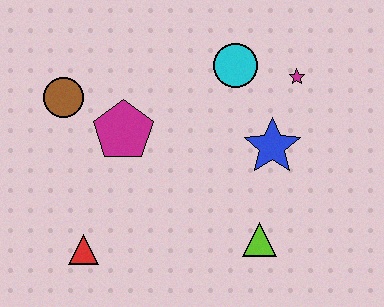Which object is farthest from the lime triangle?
The brown circle is farthest from the lime triangle.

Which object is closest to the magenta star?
The cyan circle is closest to the magenta star.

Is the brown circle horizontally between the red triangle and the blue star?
No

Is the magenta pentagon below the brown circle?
Yes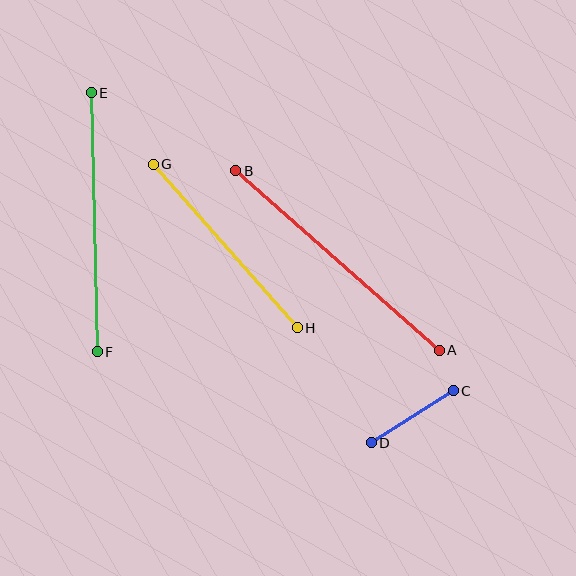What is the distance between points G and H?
The distance is approximately 218 pixels.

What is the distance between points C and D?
The distance is approximately 97 pixels.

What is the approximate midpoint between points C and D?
The midpoint is at approximately (412, 417) pixels.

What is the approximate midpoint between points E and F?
The midpoint is at approximately (94, 222) pixels.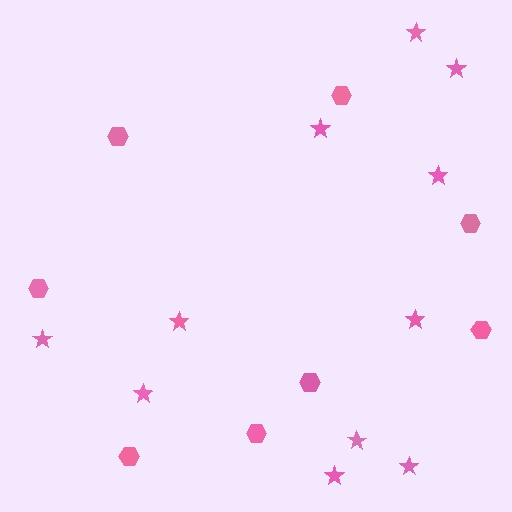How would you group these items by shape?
There are 2 groups: one group of stars (11) and one group of hexagons (8).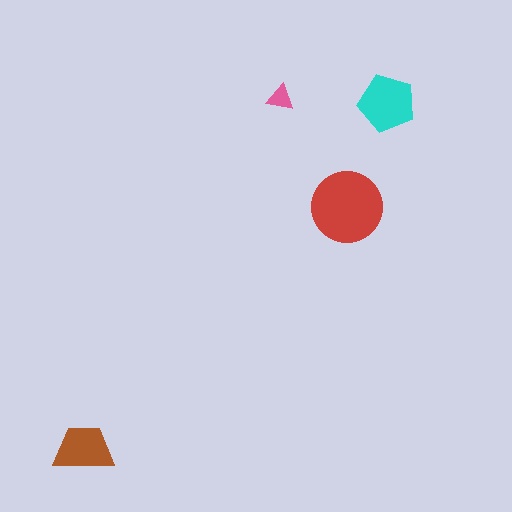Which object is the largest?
The red circle.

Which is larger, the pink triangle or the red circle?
The red circle.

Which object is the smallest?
The pink triangle.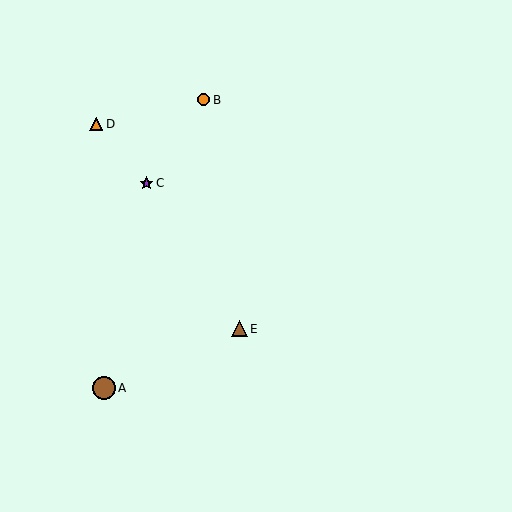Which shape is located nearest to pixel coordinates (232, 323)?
The brown triangle (labeled E) at (239, 329) is nearest to that location.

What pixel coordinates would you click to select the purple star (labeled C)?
Click at (146, 183) to select the purple star C.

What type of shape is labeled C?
Shape C is a purple star.